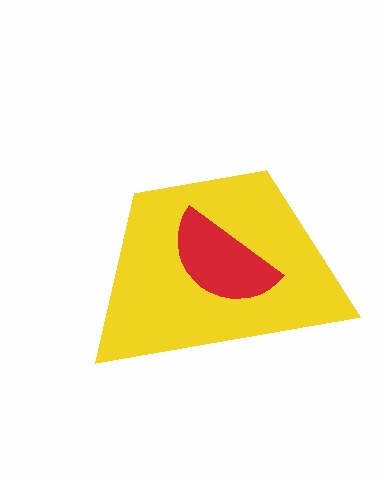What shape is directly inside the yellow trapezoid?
The red semicircle.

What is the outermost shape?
The yellow trapezoid.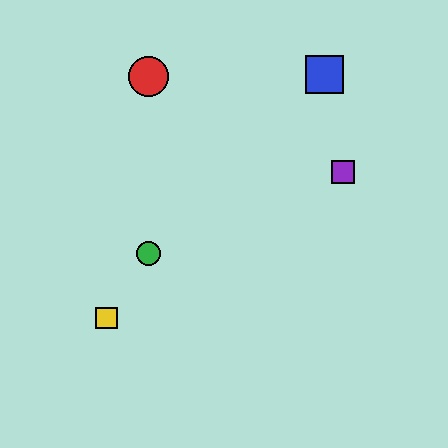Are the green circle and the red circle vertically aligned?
Yes, both are at x≈149.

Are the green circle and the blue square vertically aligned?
No, the green circle is at x≈149 and the blue square is at x≈325.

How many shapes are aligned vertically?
2 shapes (the red circle, the green circle) are aligned vertically.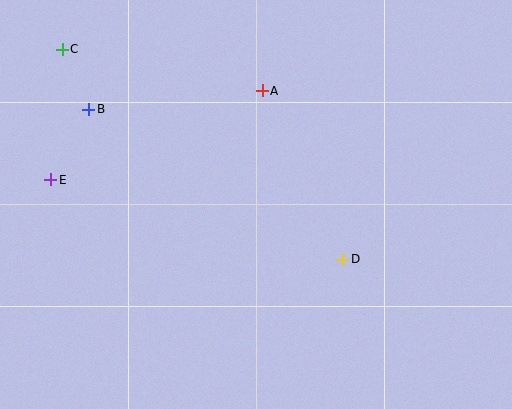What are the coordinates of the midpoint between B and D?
The midpoint between B and D is at (216, 184).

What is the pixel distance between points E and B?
The distance between E and B is 80 pixels.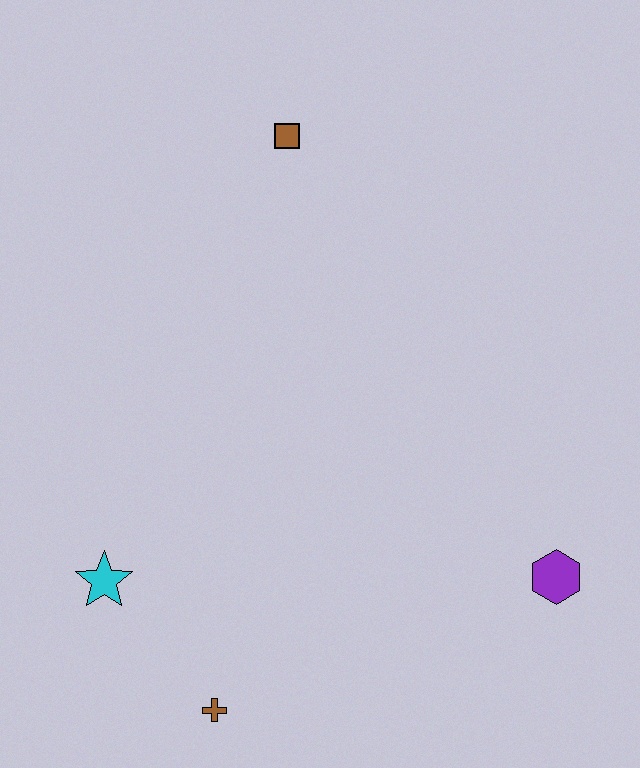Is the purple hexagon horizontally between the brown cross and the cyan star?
No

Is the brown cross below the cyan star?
Yes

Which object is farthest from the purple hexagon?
The brown square is farthest from the purple hexagon.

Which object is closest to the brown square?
The cyan star is closest to the brown square.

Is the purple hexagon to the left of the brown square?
No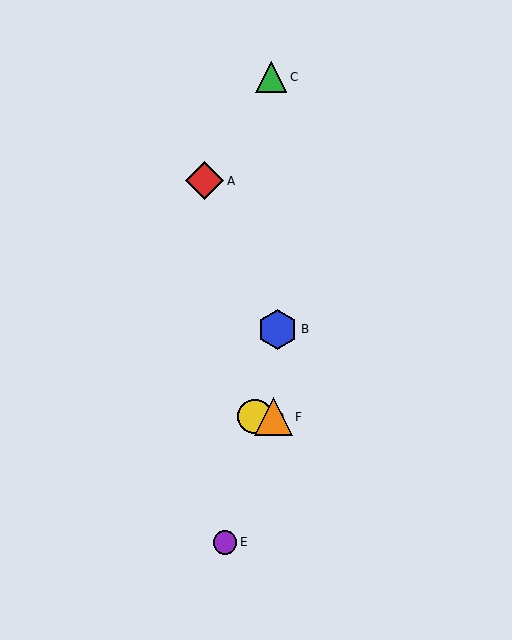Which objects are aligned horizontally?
Objects D, F are aligned horizontally.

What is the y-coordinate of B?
Object B is at y≈329.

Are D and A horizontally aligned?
No, D is at y≈417 and A is at y≈181.